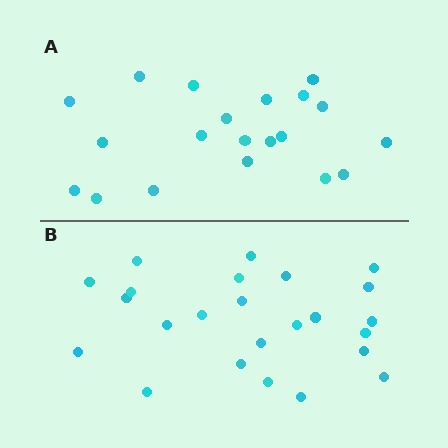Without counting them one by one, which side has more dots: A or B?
Region B (the bottom region) has more dots.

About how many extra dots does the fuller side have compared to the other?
Region B has about 4 more dots than region A.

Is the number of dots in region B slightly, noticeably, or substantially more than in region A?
Region B has only slightly more — the two regions are fairly close. The ratio is roughly 1.2 to 1.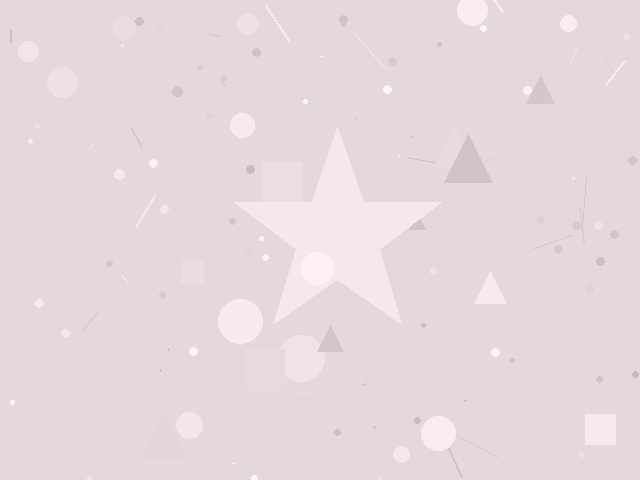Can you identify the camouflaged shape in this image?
The camouflaged shape is a star.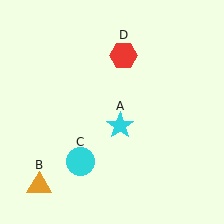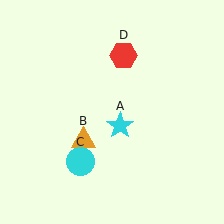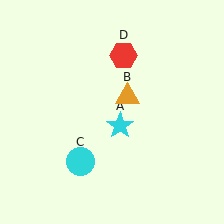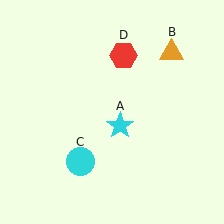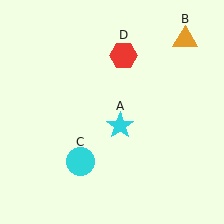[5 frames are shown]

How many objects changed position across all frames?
1 object changed position: orange triangle (object B).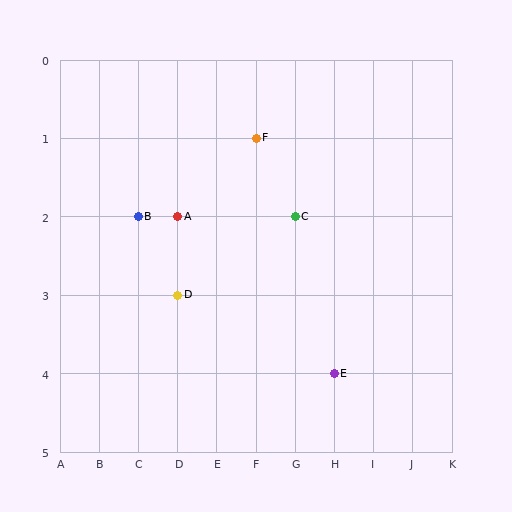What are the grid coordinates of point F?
Point F is at grid coordinates (F, 1).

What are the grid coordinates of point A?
Point A is at grid coordinates (D, 2).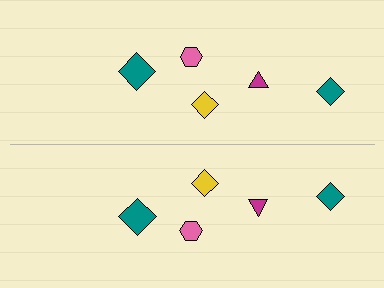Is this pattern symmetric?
Yes, this pattern has bilateral (reflection) symmetry.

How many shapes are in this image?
There are 10 shapes in this image.